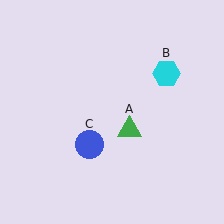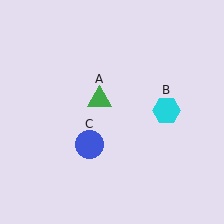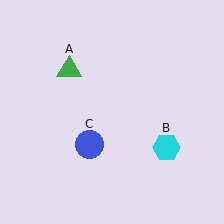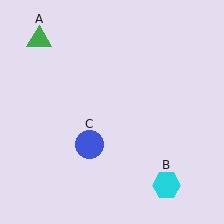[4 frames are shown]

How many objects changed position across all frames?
2 objects changed position: green triangle (object A), cyan hexagon (object B).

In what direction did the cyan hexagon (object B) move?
The cyan hexagon (object B) moved down.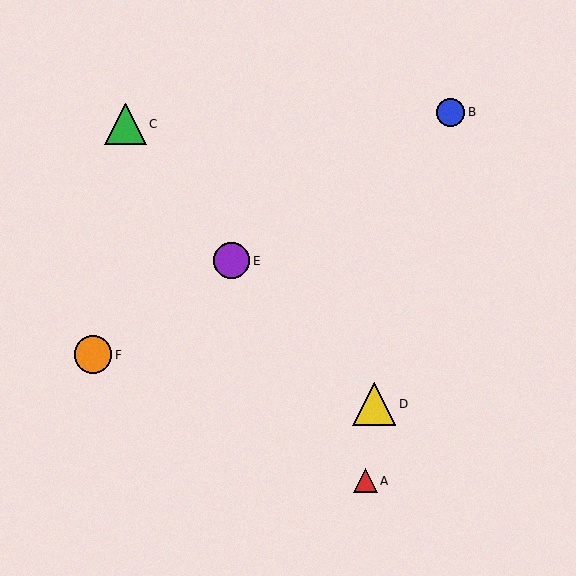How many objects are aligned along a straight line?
3 objects (B, E, F) are aligned along a straight line.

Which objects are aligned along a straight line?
Objects B, E, F are aligned along a straight line.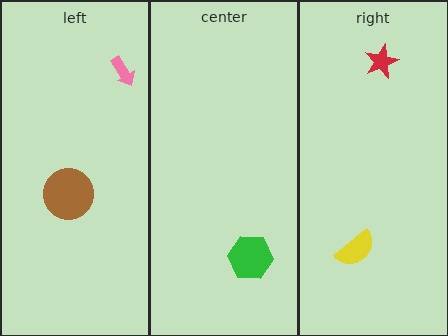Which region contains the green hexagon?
The center region.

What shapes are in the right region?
The yellow semicircle, the red star.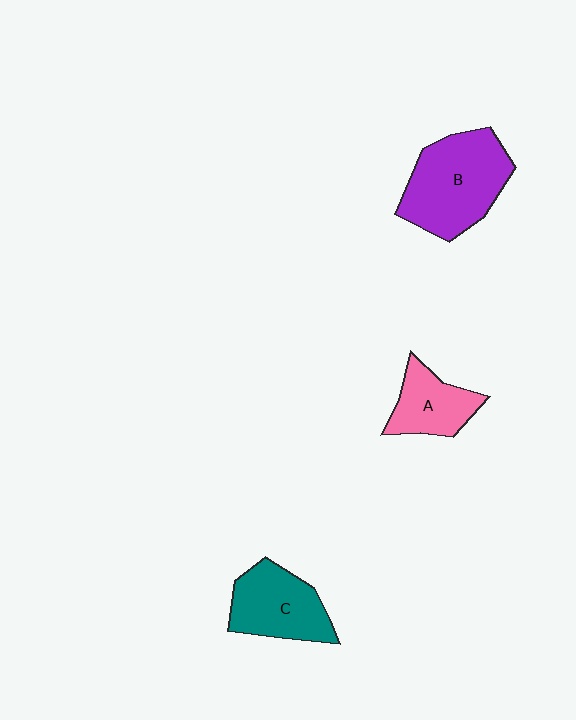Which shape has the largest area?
Shape B (purple).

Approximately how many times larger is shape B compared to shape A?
Approximately 1.8 times.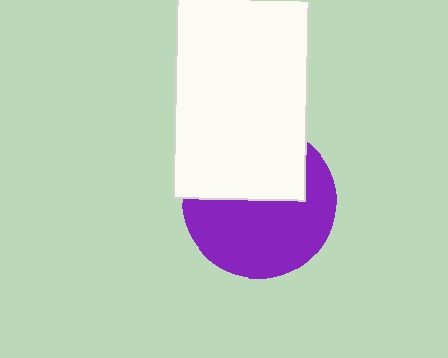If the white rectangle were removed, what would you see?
You would see the complete purple circle.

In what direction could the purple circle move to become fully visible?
The purple circle could move down. That would shift it out from behind the white rectangle entirely.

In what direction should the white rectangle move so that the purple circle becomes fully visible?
The white rectangle should move up. That is the shortest direction to clear the overlap and leave the purple circle fully visible.